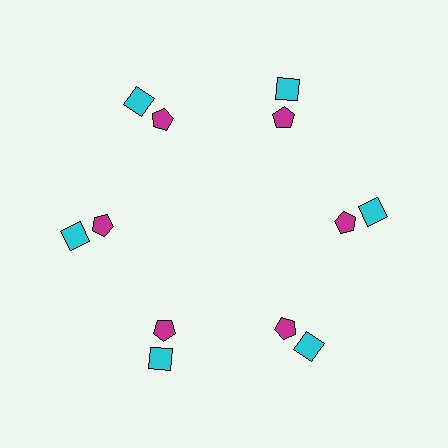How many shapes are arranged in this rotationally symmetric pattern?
There are 12 shapes, arranged in 6 groups of 2.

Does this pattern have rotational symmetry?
Yes, this pattern has 6-fold rotational symmetry. It looks the same after rotating 60 degrees around the center.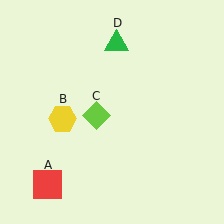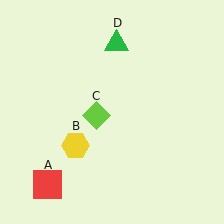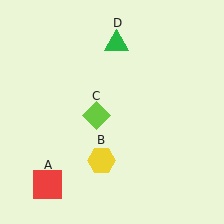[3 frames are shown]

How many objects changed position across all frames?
1 object changed position: yellow hexagon (object B).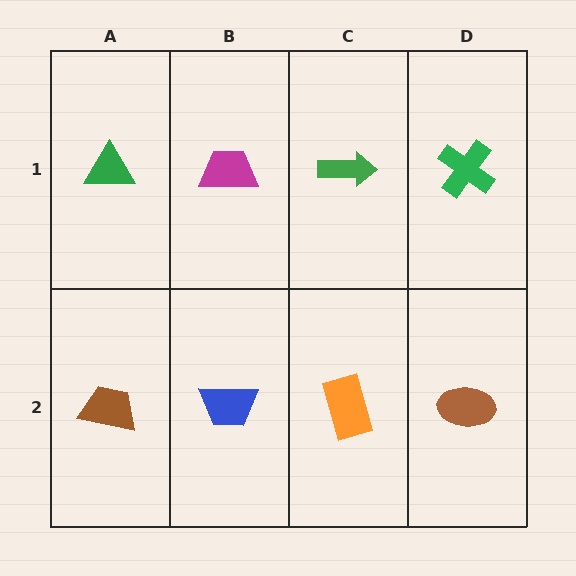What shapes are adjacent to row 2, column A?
A green triangle (row 1, column A), a blue trapezoid (row 2, column B).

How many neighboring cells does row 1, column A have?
2.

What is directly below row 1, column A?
A brown trapezoid.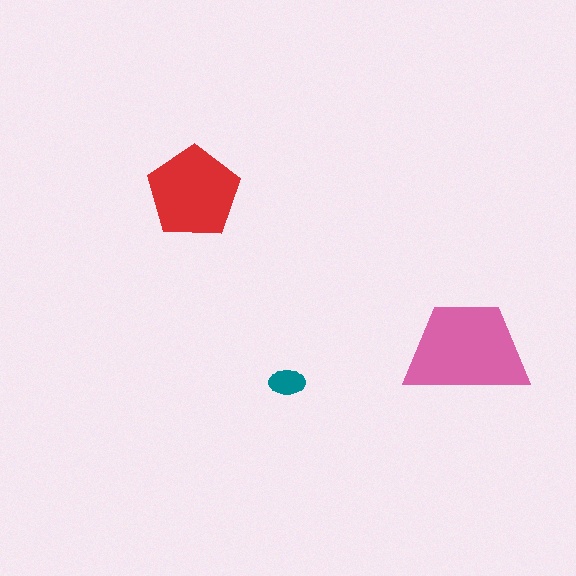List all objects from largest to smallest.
The pink trapezoid, the red pentagon, the teal ellipse.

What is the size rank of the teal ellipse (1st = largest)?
3rd.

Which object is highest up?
The red pentagon is topmost.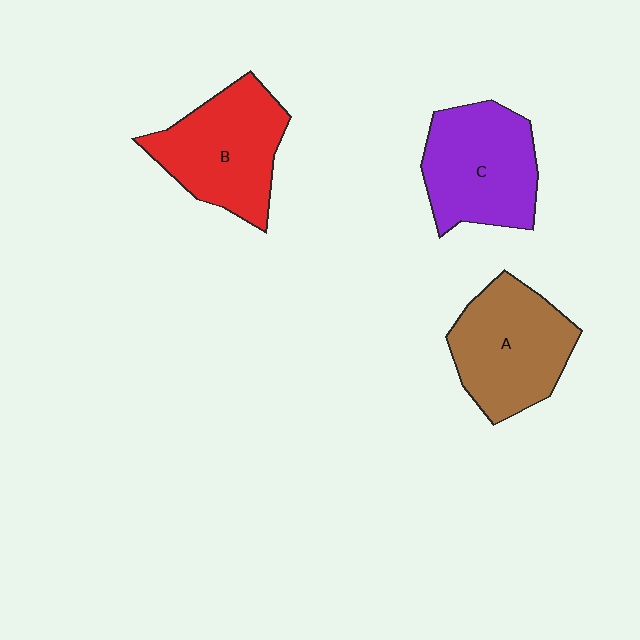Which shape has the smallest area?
Shape C (purple).